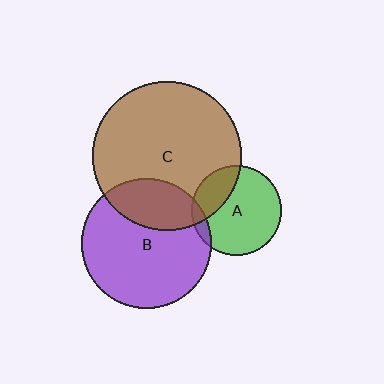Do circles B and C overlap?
Yes.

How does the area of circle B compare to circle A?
Approximately 2.1 times.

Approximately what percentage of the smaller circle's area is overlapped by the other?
Approximately 25%.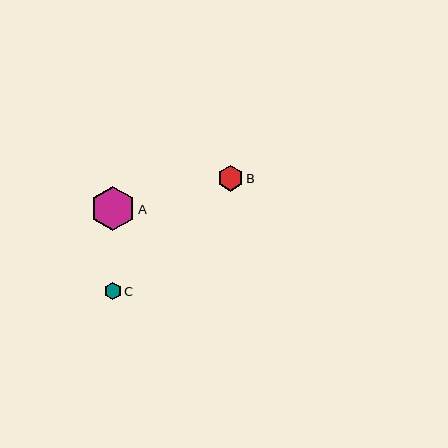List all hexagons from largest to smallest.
From largest to smallest: A, B, C.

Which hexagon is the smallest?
Hexagon C is the smallest with a size of approximately 17 pixels.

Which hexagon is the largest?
Hexagon A is the largest with a size of approximately 45 pixels.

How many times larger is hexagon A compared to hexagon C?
Hexagon A is approximately 2.7 times the size of hexagon C.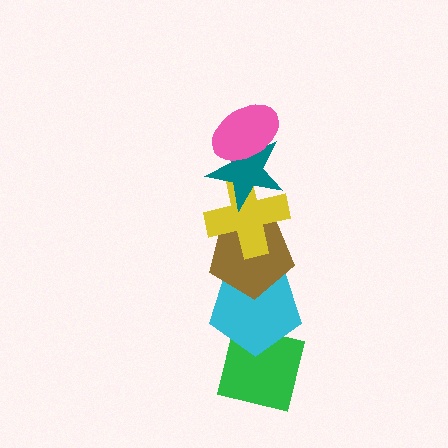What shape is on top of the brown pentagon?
The yellow cross is on top of the brown pentagon.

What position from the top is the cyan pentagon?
The cyan pentagon is 5th from the top.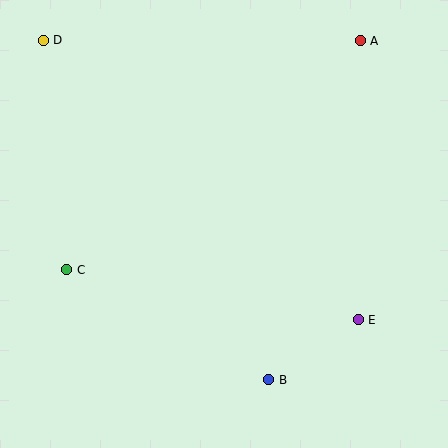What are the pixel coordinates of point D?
Point D is at (43, 40).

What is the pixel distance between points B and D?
The distance between B and D is 408 pixels.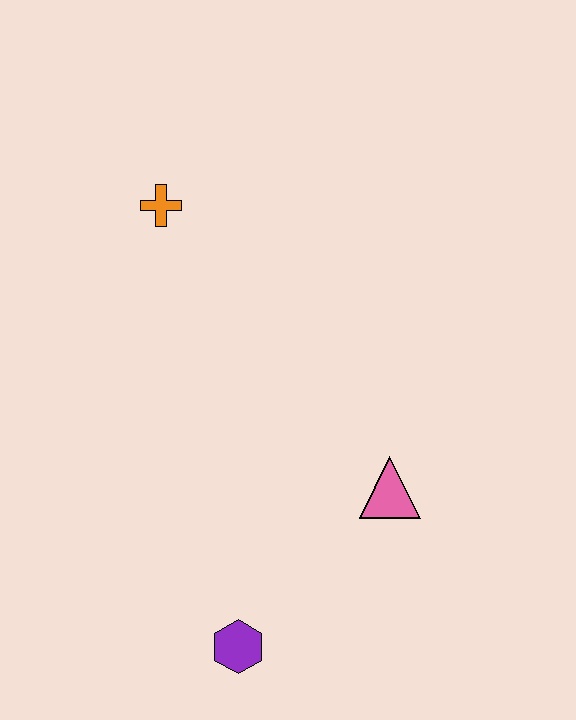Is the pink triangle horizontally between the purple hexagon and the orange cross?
No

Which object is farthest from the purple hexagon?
The orange cross is farthest from the purple hexagon.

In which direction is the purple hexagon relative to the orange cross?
The purple hexagon is below the orange cross.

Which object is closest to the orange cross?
The pink triangle is closest to the orange cross.